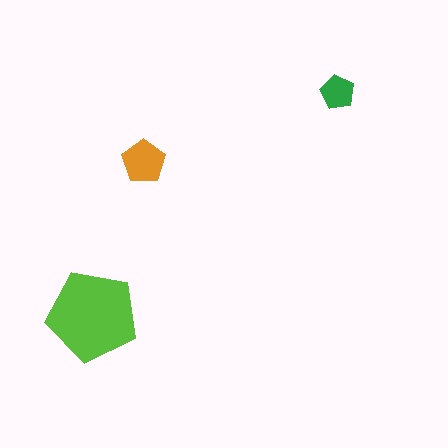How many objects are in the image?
There are 3 objects in the image.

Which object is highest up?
The green pentagon is topmost.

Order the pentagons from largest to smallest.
the lime one, the orange one, the green one.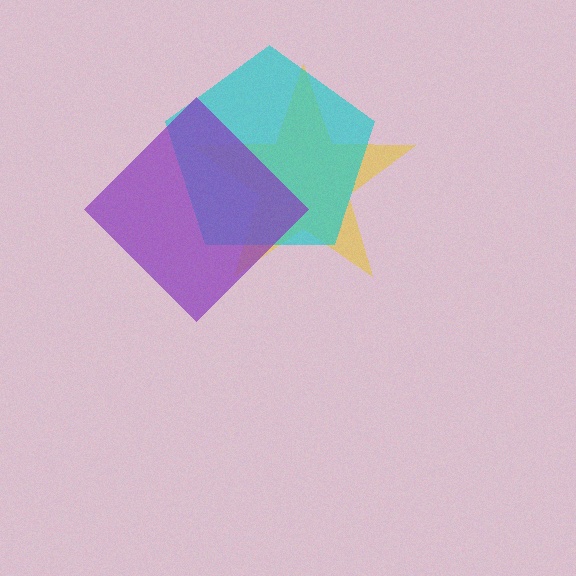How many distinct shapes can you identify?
There are 3 distinct shapes: a yellow star, a cyan pentagon, a purple diamond.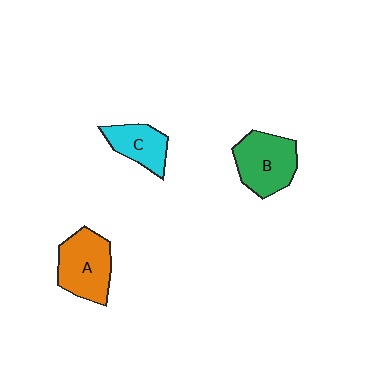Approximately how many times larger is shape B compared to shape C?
Approximately 1.5 times.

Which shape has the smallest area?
Shape C (cyan).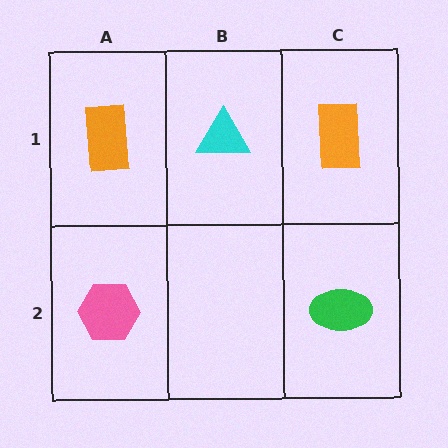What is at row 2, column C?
A green ellipse.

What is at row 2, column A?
A pink hexagon.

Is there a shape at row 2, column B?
No, that cell is empty.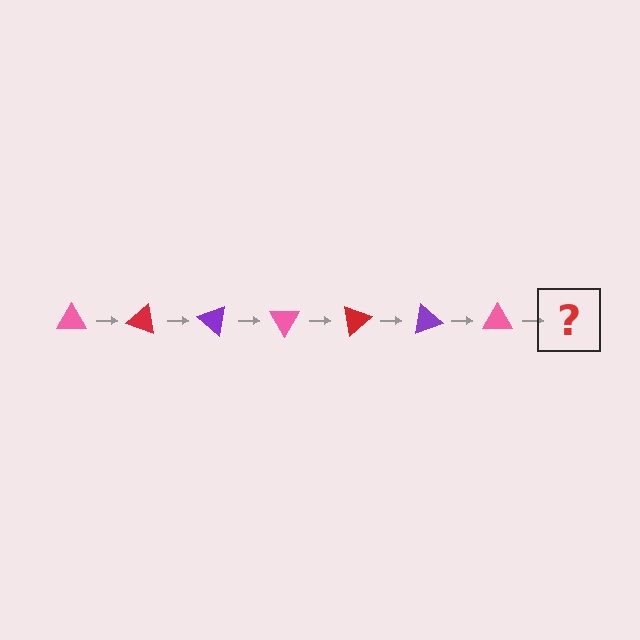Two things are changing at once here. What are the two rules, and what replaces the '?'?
The two rules are that it rotates 20 degrees each step and the color cycles through pink, red, and purple. The '?' should be a red triangle, rotated 140 degrees from the start.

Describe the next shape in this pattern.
It should be a red triangle, rotated 140 degrees from the start.